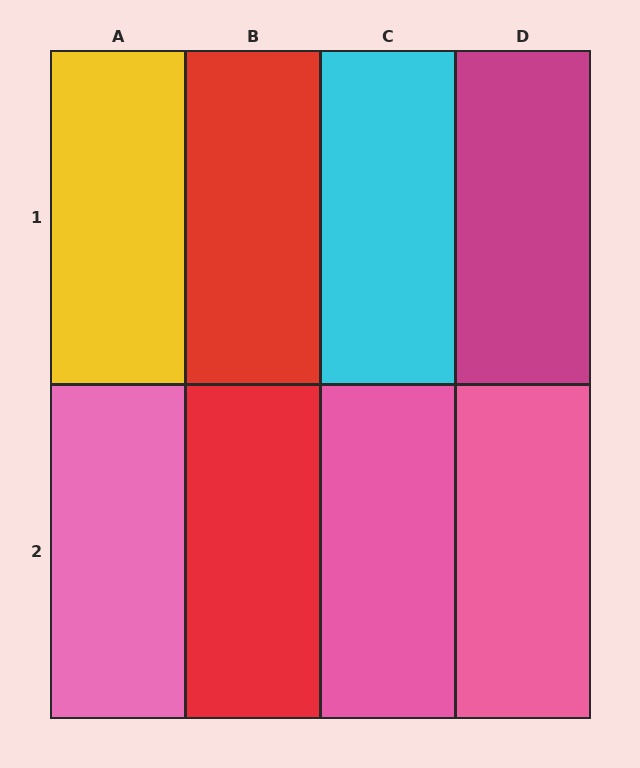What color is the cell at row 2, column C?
Pink.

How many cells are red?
2 cells are red.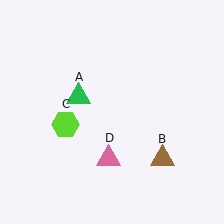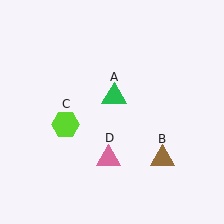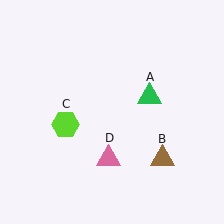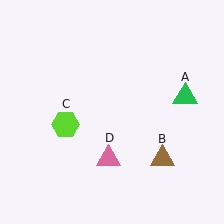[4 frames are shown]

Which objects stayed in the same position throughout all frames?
Brown triangle (object B) and lime hexagon (object C) and pink triangle (object D) remained stationary.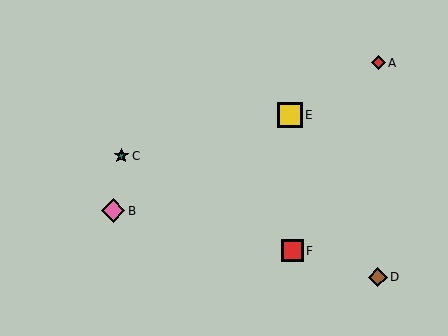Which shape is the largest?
The yellow square (labeled E) is the largest.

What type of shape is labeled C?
Shape C is a teal star.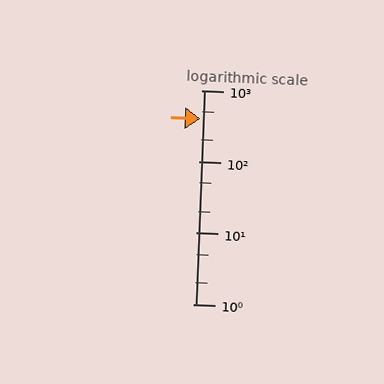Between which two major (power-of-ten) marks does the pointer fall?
The pointer is between 100 and 1000.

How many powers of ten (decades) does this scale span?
The scale spans 3 decades, from 1 to 1000.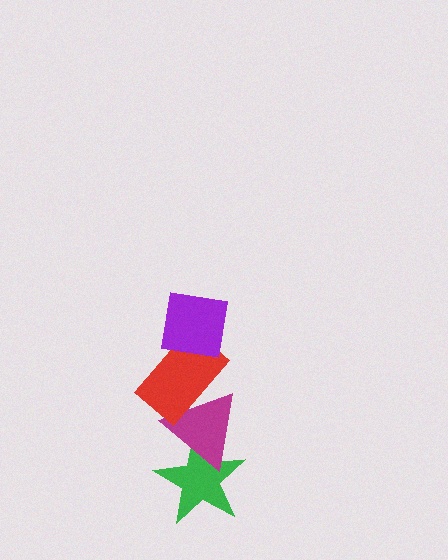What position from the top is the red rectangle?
The red rectangle is 2nd from the top.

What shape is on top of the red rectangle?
The purple square is on top of the red rectangle.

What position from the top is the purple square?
The purple square is 1st from the top.